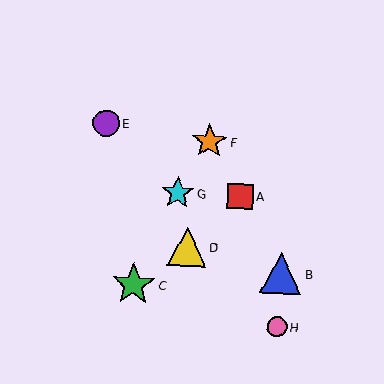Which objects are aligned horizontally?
Objects A, G are aligned horizontally.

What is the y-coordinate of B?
Object B is at y≈274.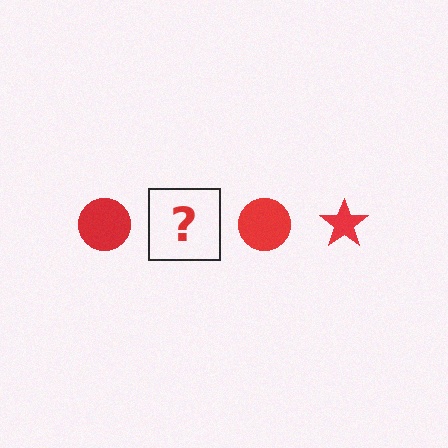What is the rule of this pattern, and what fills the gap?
The rule is that the pattern cycles through circle, star shapes in red. The gap should be filled with a red star.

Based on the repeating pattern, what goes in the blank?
The blank should be a red star.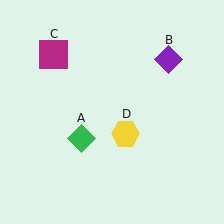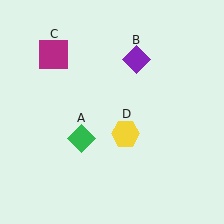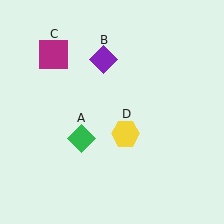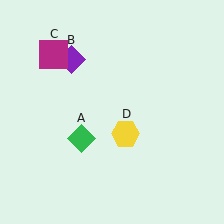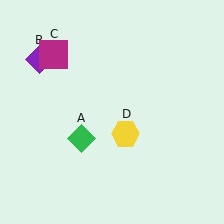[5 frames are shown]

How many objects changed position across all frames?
1 object changed position: purple diamond (object B).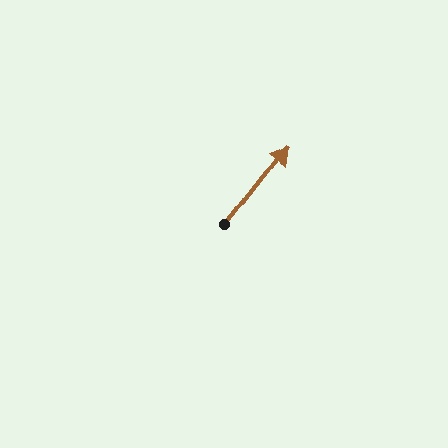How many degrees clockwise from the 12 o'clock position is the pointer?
Approximately 38 degrees.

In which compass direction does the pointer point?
Northeast.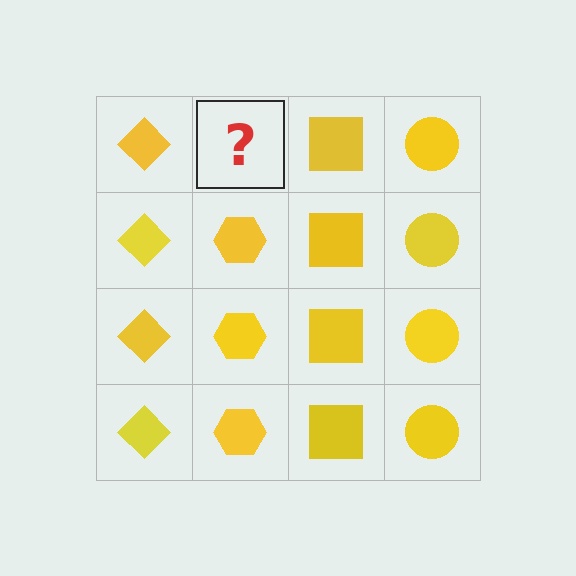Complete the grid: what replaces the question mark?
The question mark should be replaced with a yellow hexagon.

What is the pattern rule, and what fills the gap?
The rule is that each column has a consistent shape. The gap should be filled with a yellow hexagon.